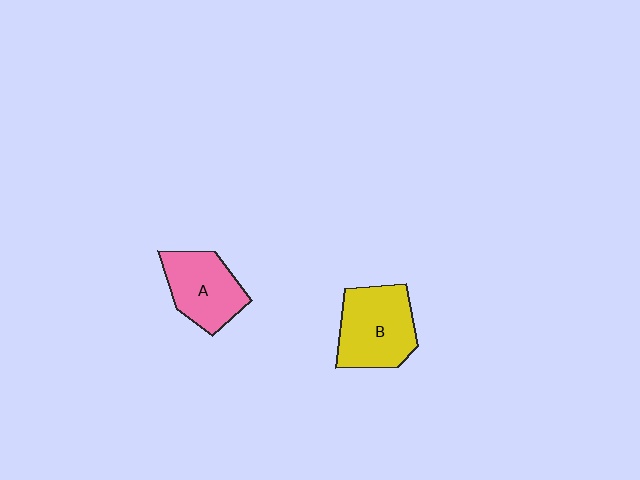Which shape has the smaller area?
Shape A (pink).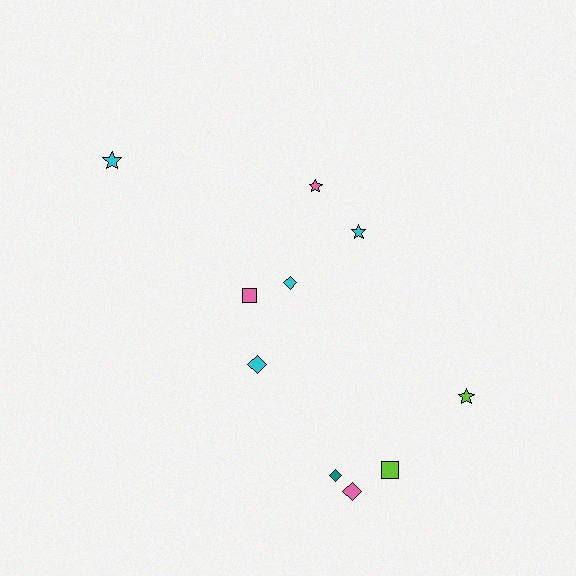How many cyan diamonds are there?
There are 2 cyan diamonds.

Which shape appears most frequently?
Diamond, with 4 objects.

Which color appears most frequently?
Cyan, with 4 objects.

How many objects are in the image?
There are 10 objects.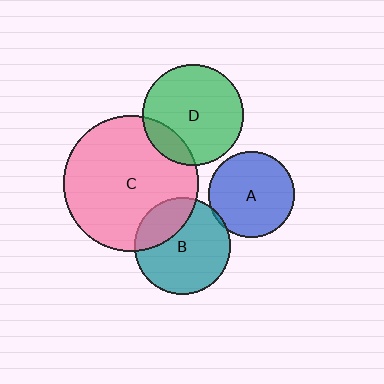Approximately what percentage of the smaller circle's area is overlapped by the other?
Approximately 5%.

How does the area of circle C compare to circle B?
Approximately 2.0 times.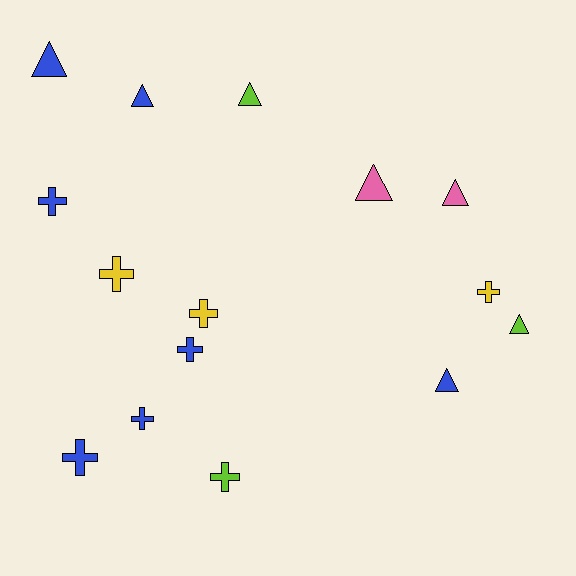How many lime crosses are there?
There is 1 lime cross.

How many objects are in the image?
There are 15 objects.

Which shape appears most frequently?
Cross, with 8 objects.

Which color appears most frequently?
Blue, with 7 objects.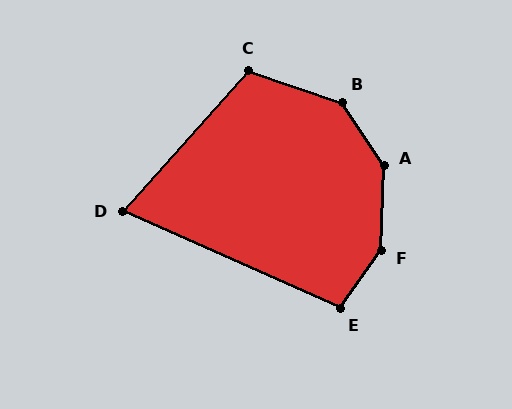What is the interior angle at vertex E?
Approximately 102 degrees (obtuse).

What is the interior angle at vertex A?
Approximately 145 degrees (obtuse).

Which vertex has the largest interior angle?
F, at approximately 146 degrees.